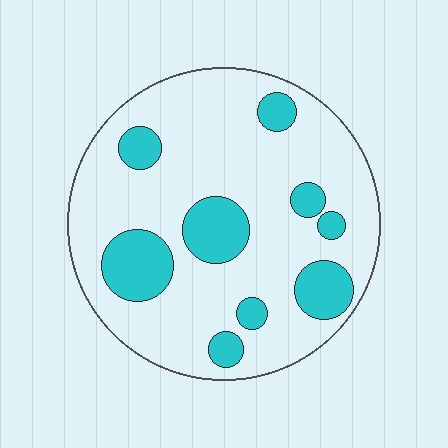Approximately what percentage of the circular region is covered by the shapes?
Approximately 20%.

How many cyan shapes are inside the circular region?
9.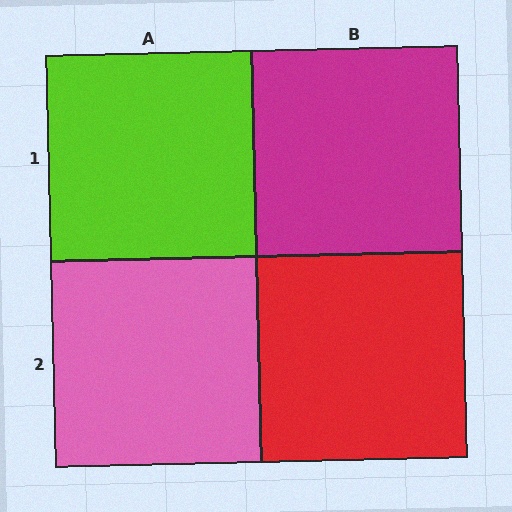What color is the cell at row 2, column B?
Red.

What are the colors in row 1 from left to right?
Lime, magenta.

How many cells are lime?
1 cell is lime.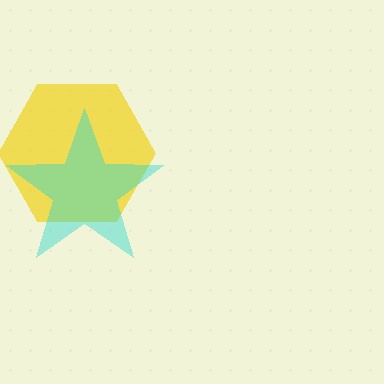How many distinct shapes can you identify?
There are 2 distinct shapes: a yellow hexagon, a cyan star.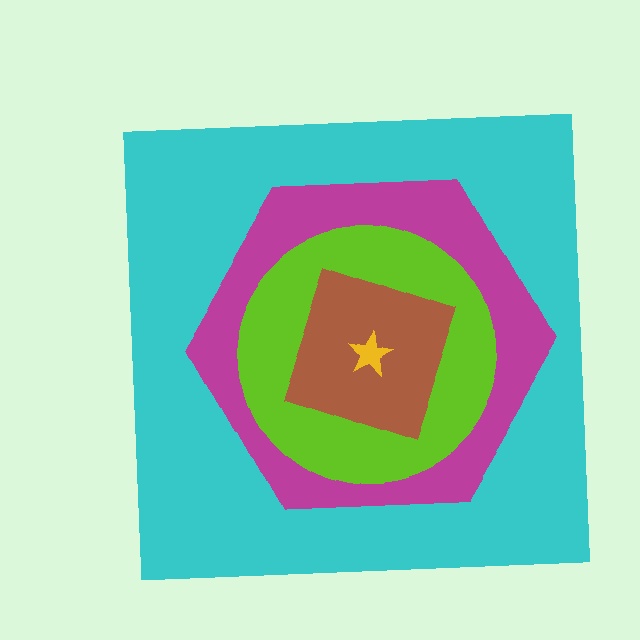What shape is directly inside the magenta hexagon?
The lime circle.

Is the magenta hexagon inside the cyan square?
Yes.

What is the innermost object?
The yellow star.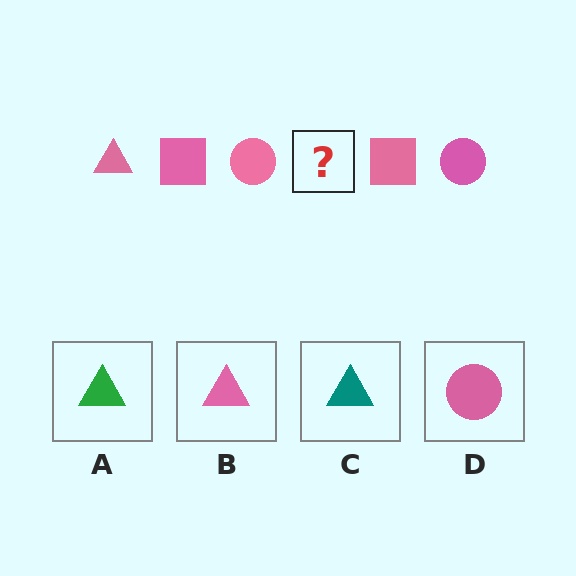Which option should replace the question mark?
Option B.